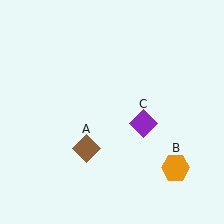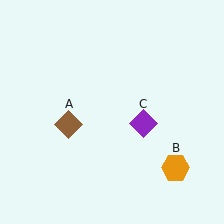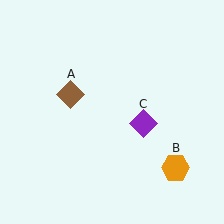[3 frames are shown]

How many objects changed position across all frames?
1 object changed position: brown diamond (object A).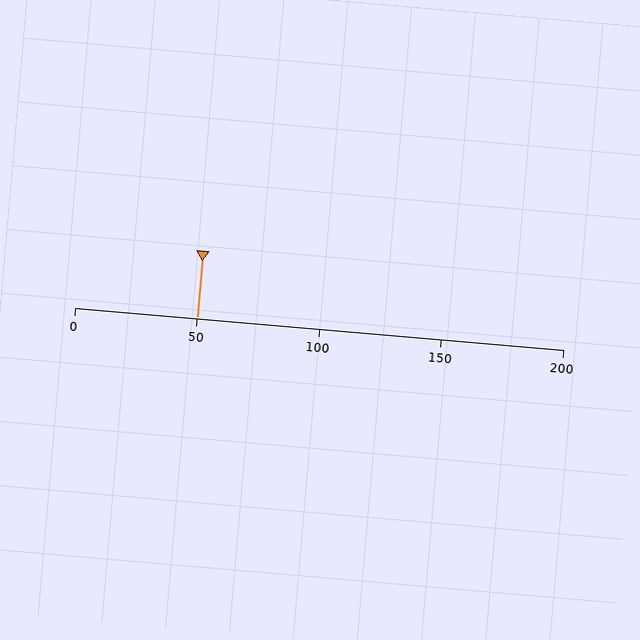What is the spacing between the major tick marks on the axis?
The major ticks are spaced 50 apart.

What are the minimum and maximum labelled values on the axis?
The axis runs from 0 to 200.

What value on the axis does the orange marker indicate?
The marker indicates approximately 50.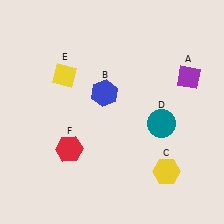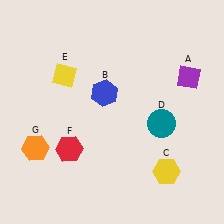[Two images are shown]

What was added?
An orange hexagon (G) was added in Image 2.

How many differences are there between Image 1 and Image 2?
There is 1 difference between the two images.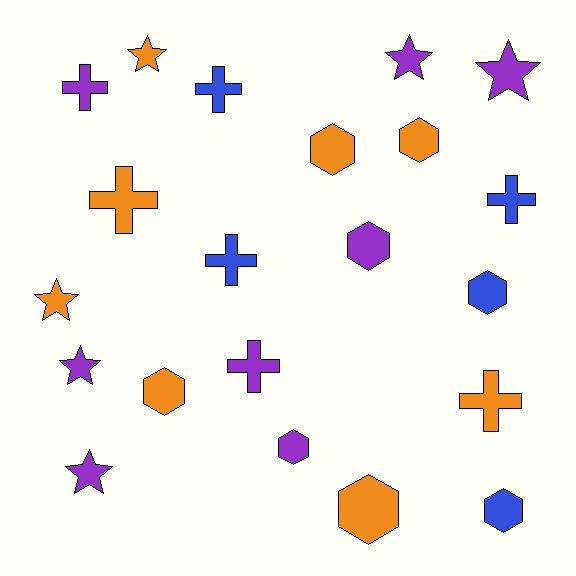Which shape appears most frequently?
Hexagon, with 8 objects.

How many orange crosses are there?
There are 2 orange crosses.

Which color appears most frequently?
Orange, with 8 objects.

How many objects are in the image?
There are 21 objects.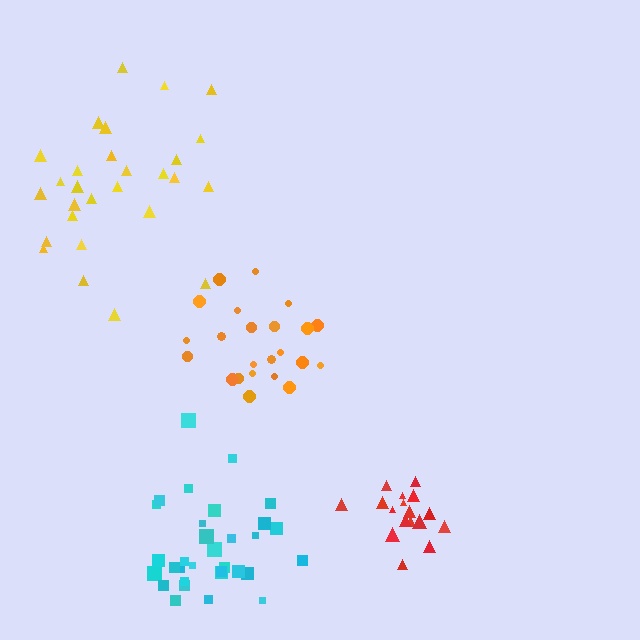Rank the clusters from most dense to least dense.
red, cyan, orange, yellow.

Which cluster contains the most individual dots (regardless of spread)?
Cyan (34).